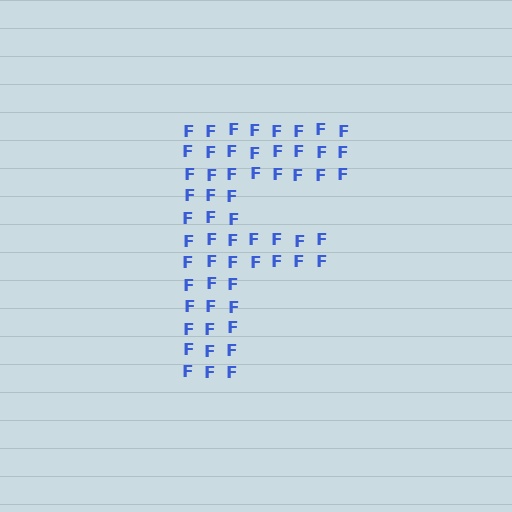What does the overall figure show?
The overall figure shows the letter F.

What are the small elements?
The small elements are letter F's.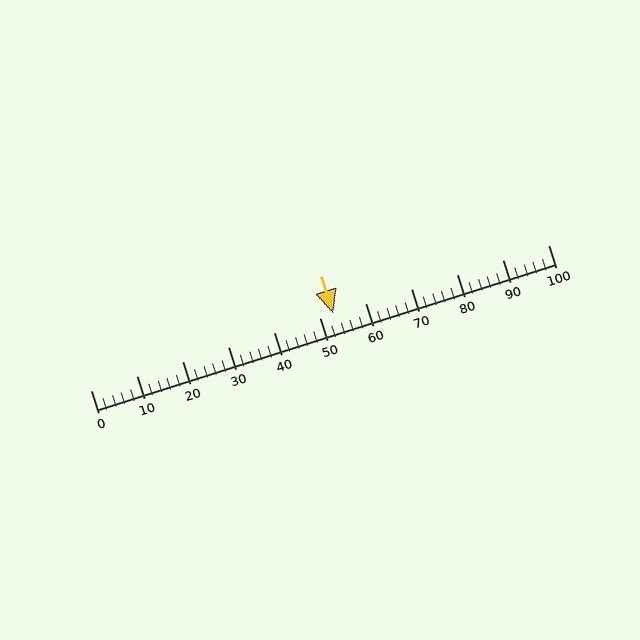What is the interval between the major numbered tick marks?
The major tick marks are spaced 10 units apart.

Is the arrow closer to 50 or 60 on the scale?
The arrow is closer to 50.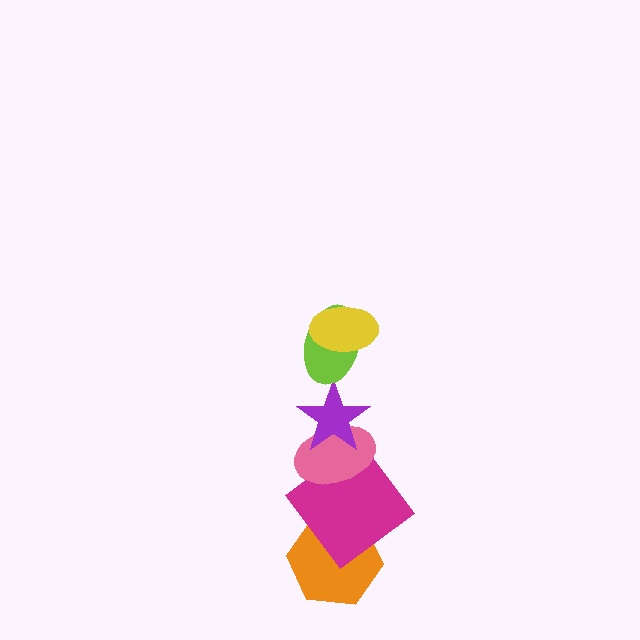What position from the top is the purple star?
The purple star is 3rd from the top.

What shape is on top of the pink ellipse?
The purple star is on top of the pink ellipse.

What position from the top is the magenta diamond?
The magenta diamond is 5th from the top.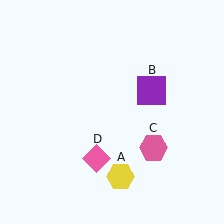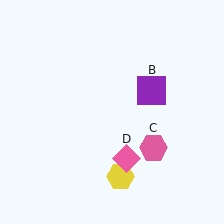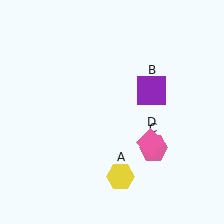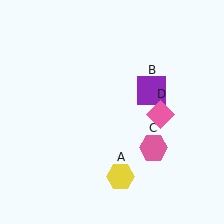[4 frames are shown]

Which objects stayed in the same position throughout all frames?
Yellow hexagon (object A) and purple square (object B) and pink hexagon (object C) remained stationary.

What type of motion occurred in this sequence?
The pink diamond (object D) rotated counterclockwise around the center of the scene.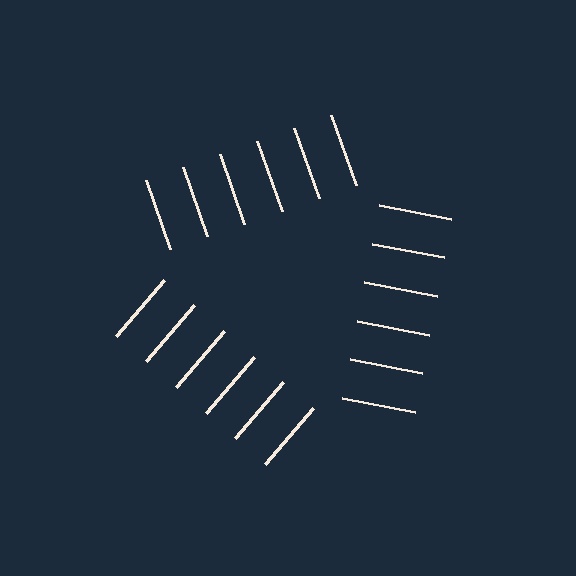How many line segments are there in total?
18 — 6 along each of the 3 edges.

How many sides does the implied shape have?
3 sides — the line-ends trace a triangle.